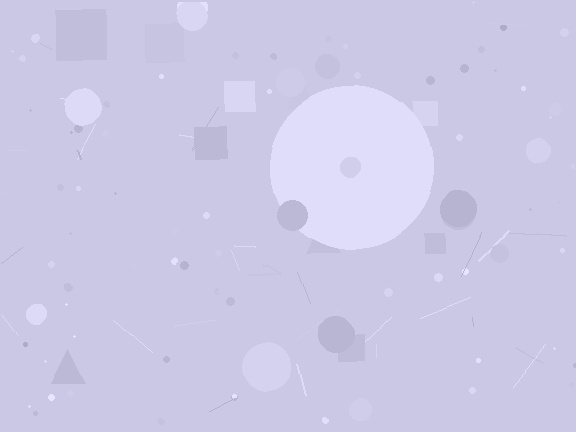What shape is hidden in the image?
A circle is hidden in the image.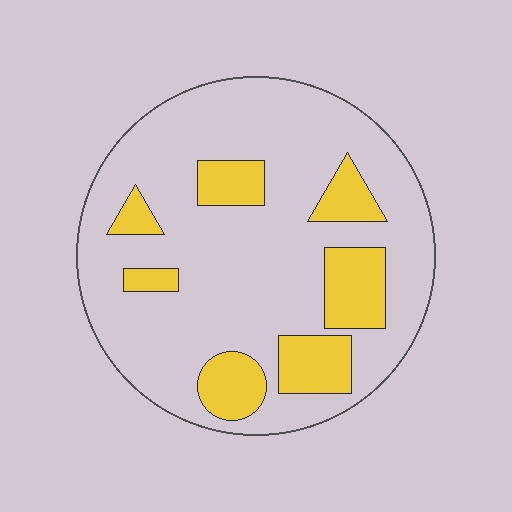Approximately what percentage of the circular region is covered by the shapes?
Approximately 20%.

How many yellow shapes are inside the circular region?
7.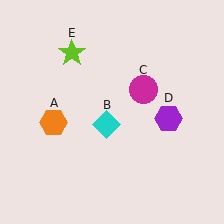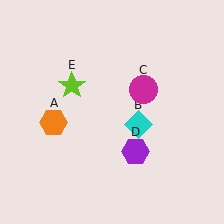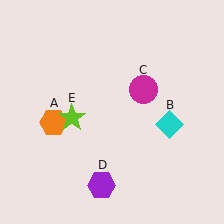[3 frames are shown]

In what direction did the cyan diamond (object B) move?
The cyan diamond (object B) moved right.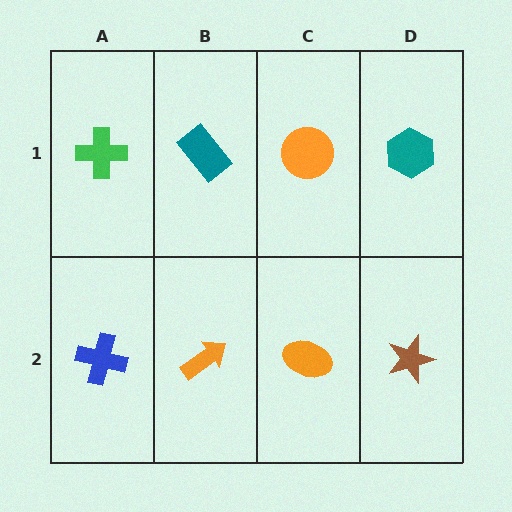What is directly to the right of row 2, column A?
An orange arrow.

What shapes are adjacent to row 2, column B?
A teal rectangle (row 1, column B), a blue cross (row 2, column A), an orange ellipse (row 2, column C).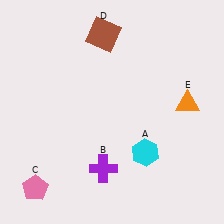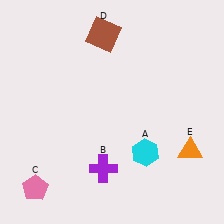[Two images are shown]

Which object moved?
The orange triangle (E) moved down.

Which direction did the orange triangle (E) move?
The orange triangle (E) moved down.